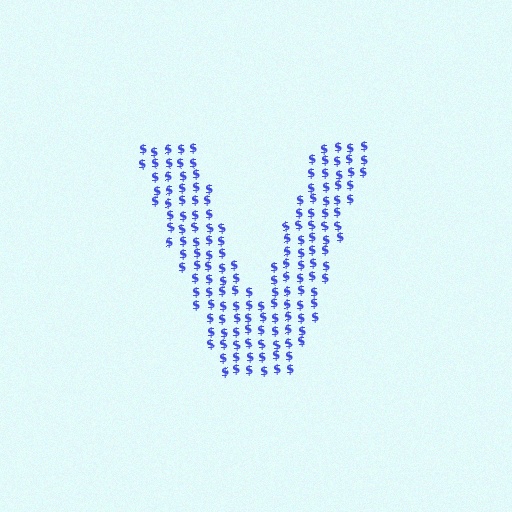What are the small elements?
The small elements are dollar signs.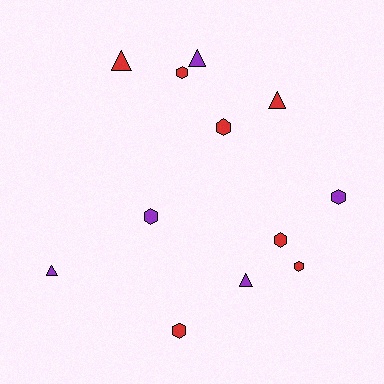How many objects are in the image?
There are 12 objects.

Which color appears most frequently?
Red, with 7 objects.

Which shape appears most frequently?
Hexagon, with 7 objects.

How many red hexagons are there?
There are 5 red hexagons.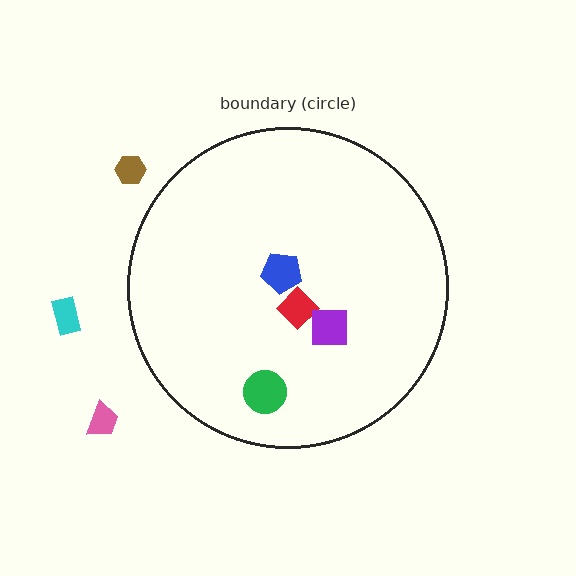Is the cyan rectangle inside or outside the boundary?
Outside.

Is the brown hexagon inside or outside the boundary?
Outside.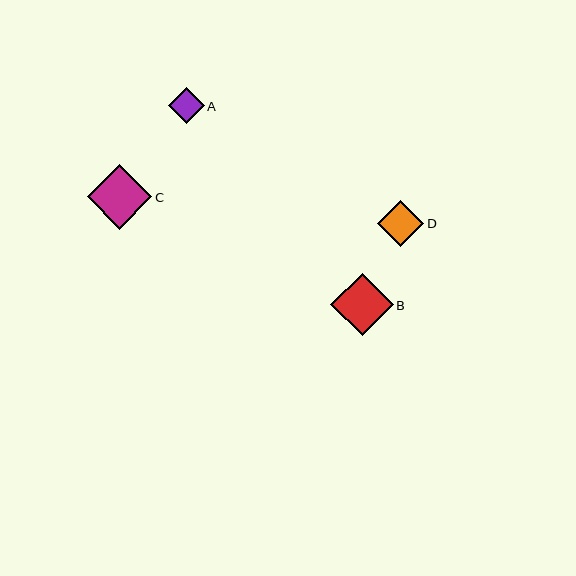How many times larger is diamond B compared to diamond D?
Diamond B is approximately 1.4 times the size of diamond D.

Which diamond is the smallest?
Diamond A is the smallest with a size of approximately 36 pixels.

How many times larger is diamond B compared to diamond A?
Diamond B is approximately 1.7 times the size of diamond A.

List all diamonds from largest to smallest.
From largest to smallest: C, B, D, A.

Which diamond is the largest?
Diamond C is the largest with a size of approximately 65 pixels.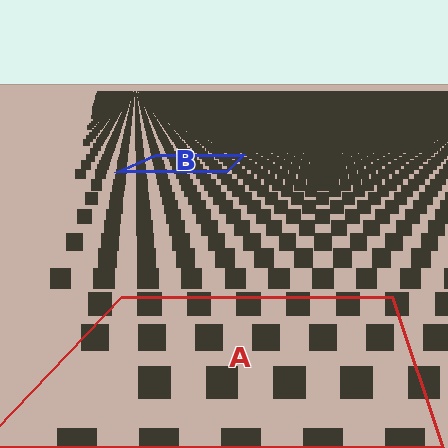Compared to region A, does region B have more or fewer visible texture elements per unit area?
Region B has more texture elements per unit area — they are packed more densely because it is farther away.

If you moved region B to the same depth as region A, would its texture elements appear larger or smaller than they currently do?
They would appear larger. At a closer depth, the same texture elements are projected at a bigger on-screen size.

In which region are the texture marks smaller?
The texture marks are smaller in region B, because it is farther away.